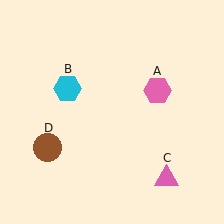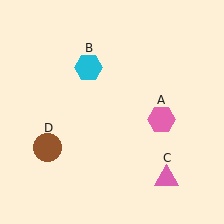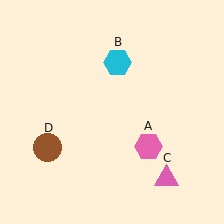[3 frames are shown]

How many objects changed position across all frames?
2 objects changed position: pink hexagon (object A), cyan hexagon (object B).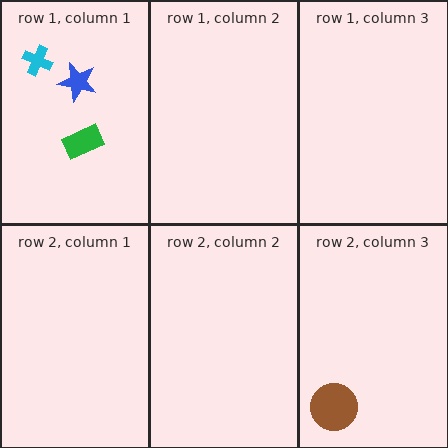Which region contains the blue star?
The row 1, column 1 region.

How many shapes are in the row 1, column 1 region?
3.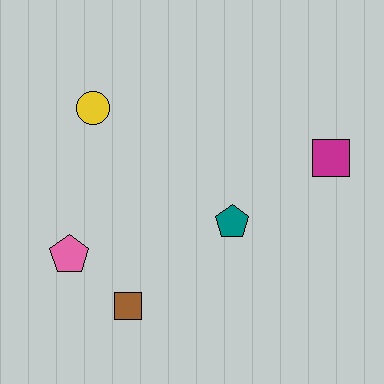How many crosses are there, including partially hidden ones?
There are no crosses.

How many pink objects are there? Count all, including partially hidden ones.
There is 1 pink object.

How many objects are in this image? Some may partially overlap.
There are 5 objects.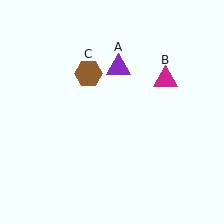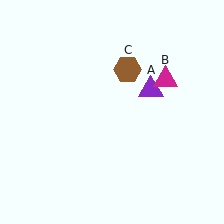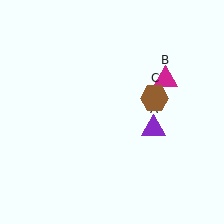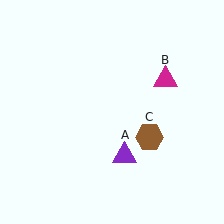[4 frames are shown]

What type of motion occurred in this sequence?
The purple triangle (object A), brown hexagon (object C) rotated clockwise around the center of the scene.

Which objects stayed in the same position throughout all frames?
Magenta triangle (object B) remained stationary.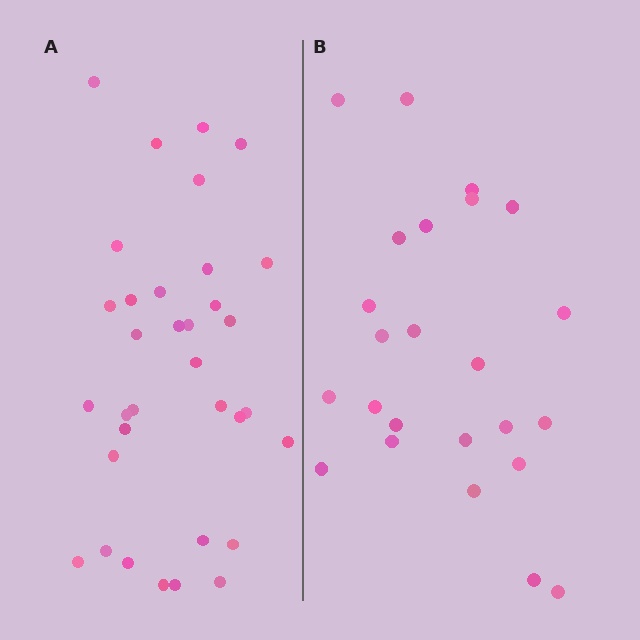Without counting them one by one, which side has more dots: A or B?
Region A (the left region) has more dots.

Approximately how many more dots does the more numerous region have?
Region A has roughly 10 or so more dots than region B.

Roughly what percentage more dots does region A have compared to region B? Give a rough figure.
About 40% more.